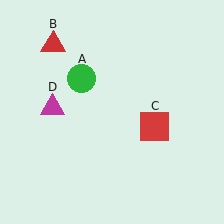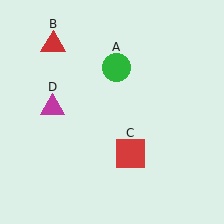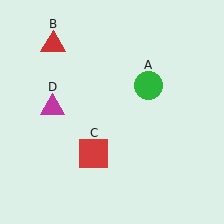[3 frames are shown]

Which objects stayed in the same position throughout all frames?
Red triangle (object B) and magenta triangle (object D) remained stationary.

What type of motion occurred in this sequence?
The green circle (object A), red square (object C) rotated clockwise around the center of the scene.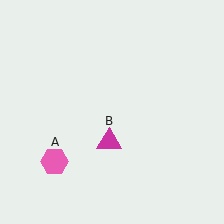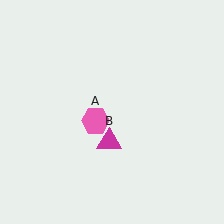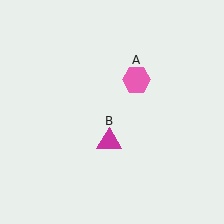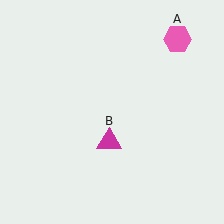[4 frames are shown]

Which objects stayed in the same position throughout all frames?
Magenta triangle (object B) remained stationary.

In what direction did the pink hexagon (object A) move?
The pink hexagon (object A) moved up and to the right.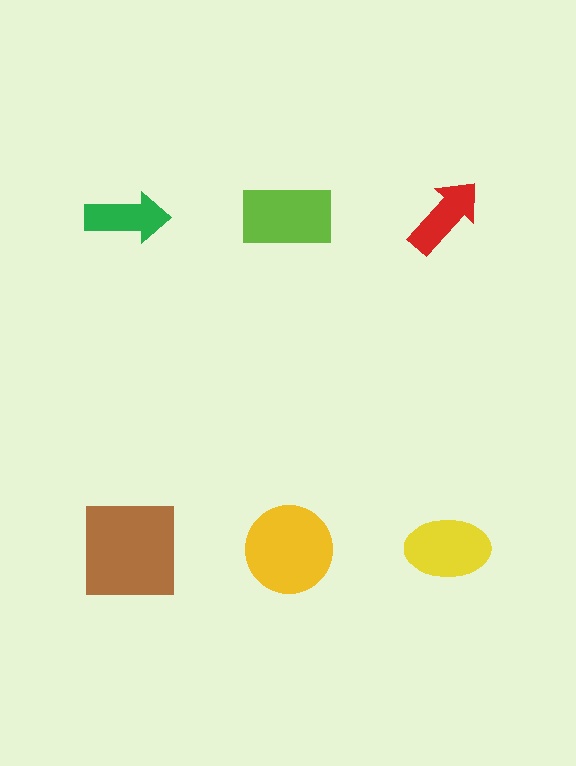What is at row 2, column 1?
A brown square.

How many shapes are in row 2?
3 shapes.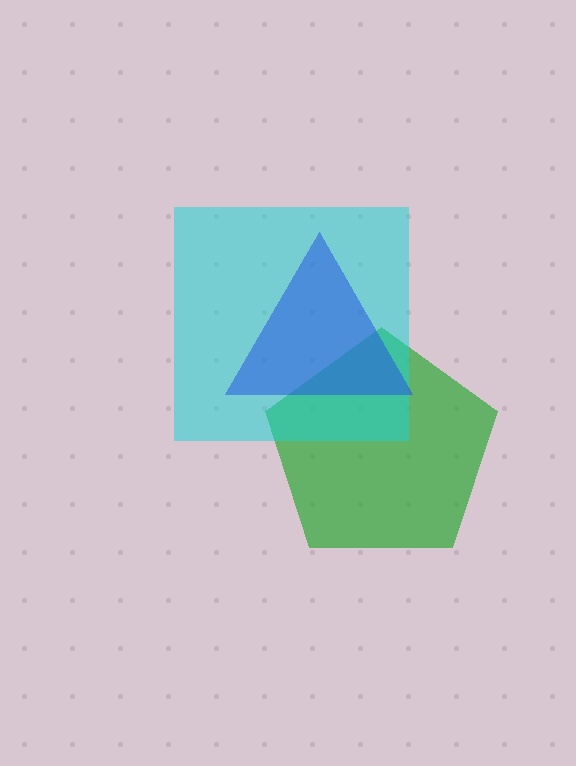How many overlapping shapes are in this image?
There are 3 overlapping shapes in the image.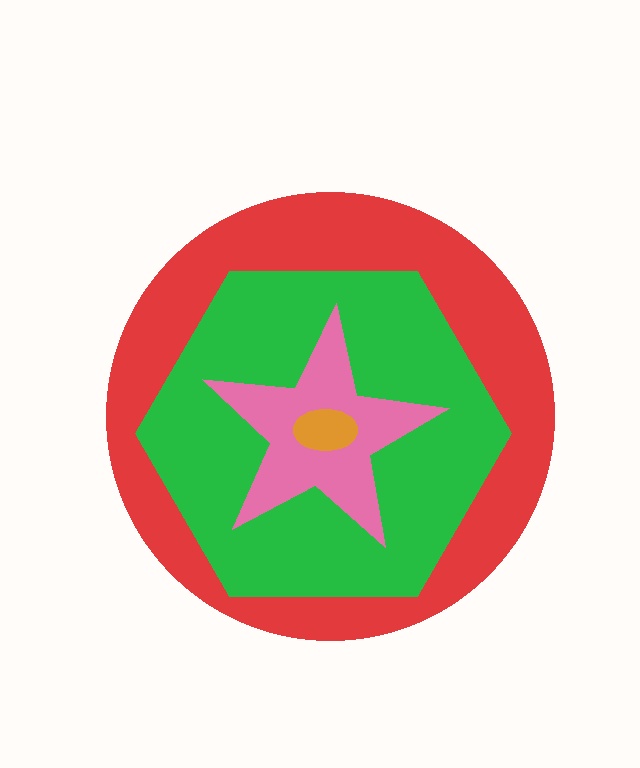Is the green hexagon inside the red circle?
Yes.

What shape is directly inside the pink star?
The orange ellipse.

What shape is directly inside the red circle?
The green hexagon.